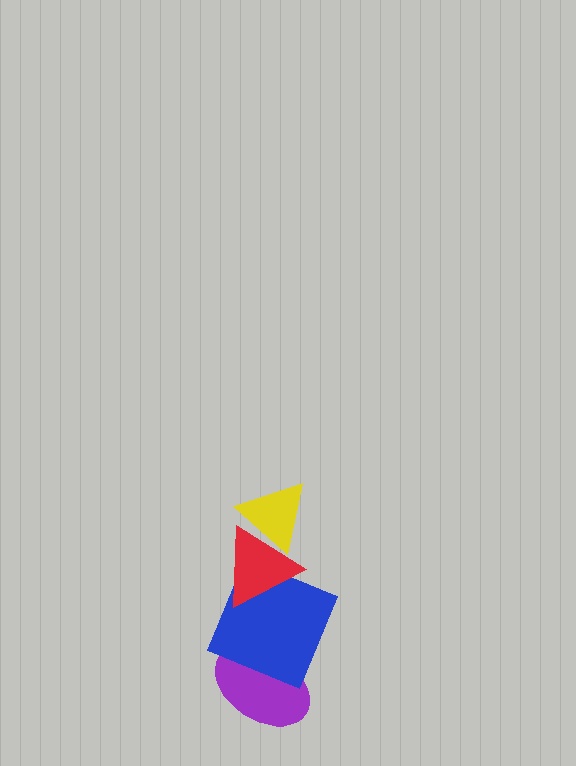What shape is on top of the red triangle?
The yellow triangle is on top of the red triangle.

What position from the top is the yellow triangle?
The yellow triangle is 1st from the top.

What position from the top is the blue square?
The blue square is 3rd from the top.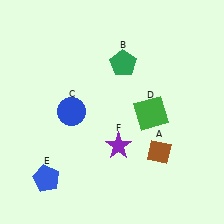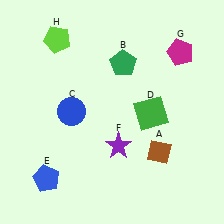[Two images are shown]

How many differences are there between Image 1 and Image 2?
There are 2 differences between the two images.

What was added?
A magenta pentagon (G), a lime pentagon (H) were added in Image 2.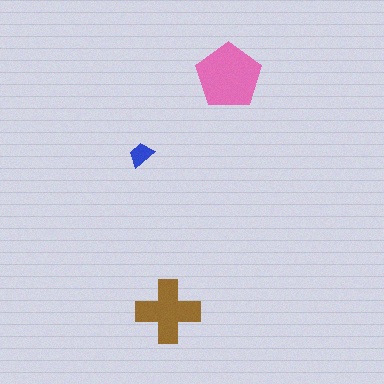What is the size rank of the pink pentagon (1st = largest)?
1st.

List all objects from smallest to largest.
The blue trapezoid, the brown cross, the pink pentagon.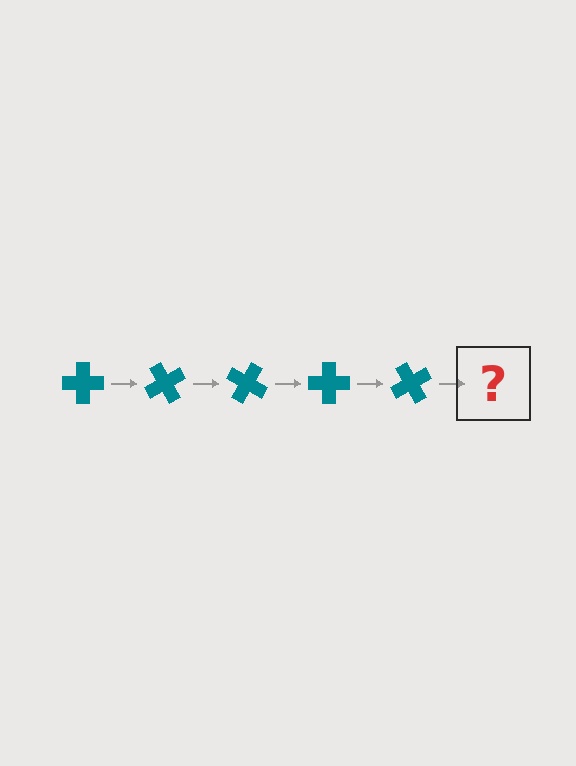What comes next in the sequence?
The next element should be a teal cross rotated 300 degrees.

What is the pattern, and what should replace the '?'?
The pattern is that the cross rotates 60 degrees each step. The '?' should be a teal cross rotated 300 degrees.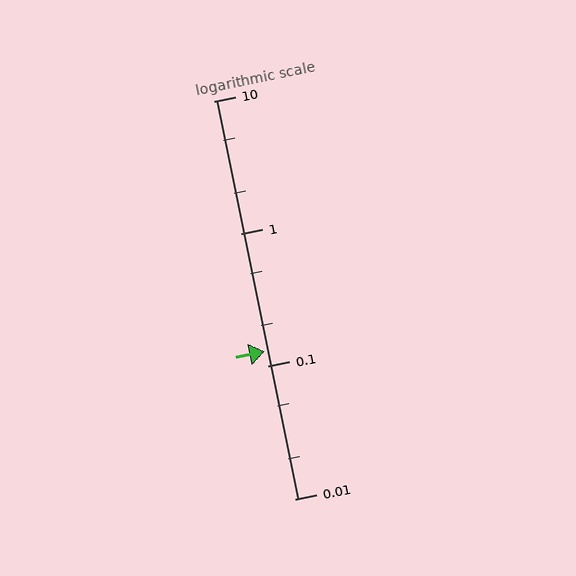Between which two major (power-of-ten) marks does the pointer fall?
The pointer is between 0.1 and 1.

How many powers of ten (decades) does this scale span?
The scale spans 3 decades, from 0.01 to 10.